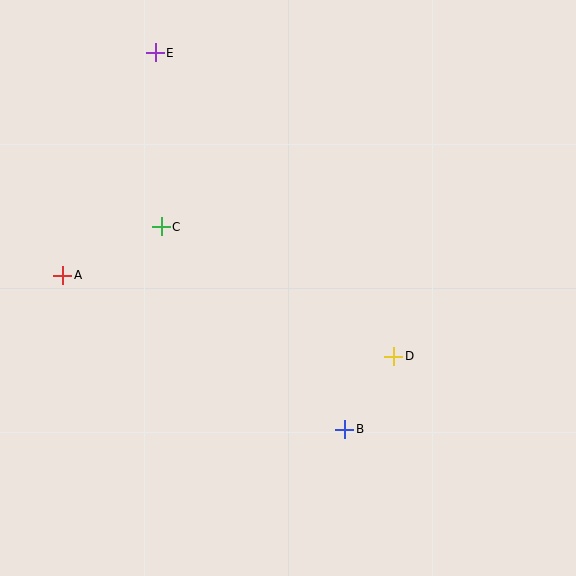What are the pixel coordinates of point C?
Point C is at (161, 227).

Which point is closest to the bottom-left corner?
Point A is closest to the bottom-left corner.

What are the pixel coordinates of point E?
Point E is at (155, 53).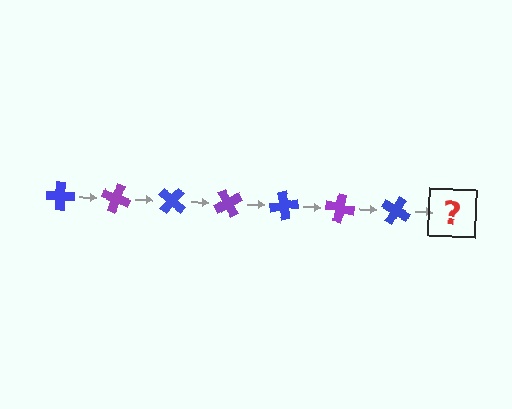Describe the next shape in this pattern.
It should be a purple cross, rotated 140 degrees from the start.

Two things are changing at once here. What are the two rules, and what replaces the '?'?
The two rules are that it rotates 20 degrees each step and the color cycles through blue and purple. The '?' should be a purple cross, rotated 140 degrees from the start.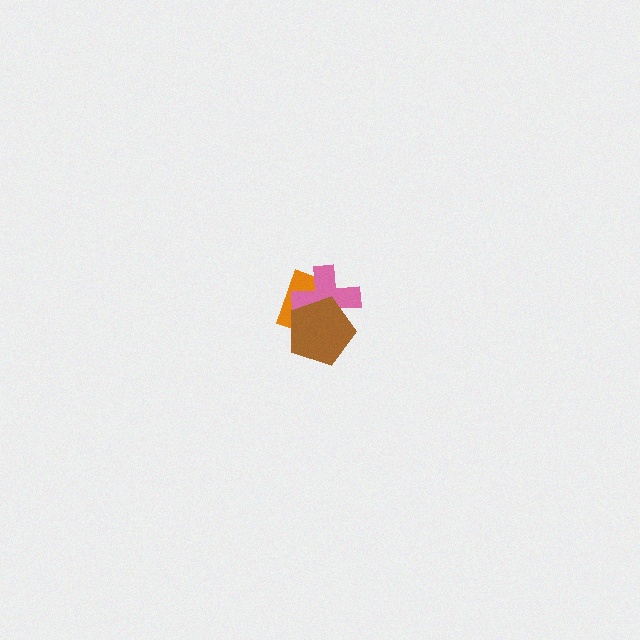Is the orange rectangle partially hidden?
Yes, it is partially covered by another shape.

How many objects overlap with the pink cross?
2 objects overlap with the pink cross.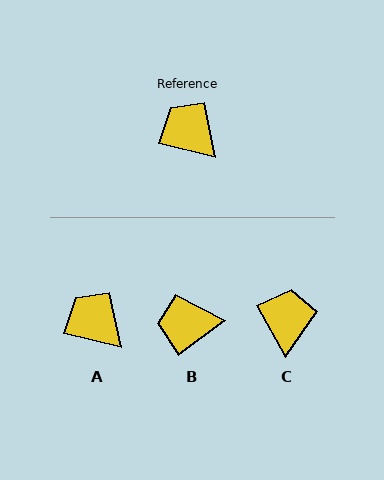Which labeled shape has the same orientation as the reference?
A.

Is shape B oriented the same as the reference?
No, it is off by about 51 degrees.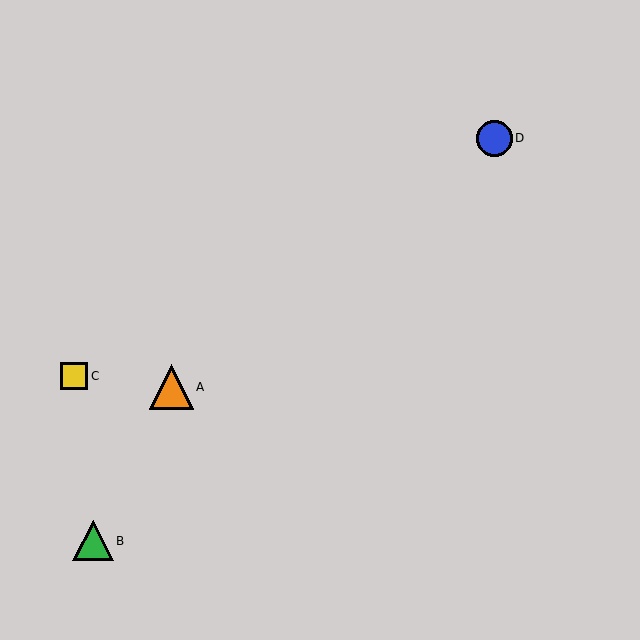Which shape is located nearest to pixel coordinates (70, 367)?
The yellow square (labeled C) at (74, 376) is nearest to that location.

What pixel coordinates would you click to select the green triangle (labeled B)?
Click at (93, 541) to select the green triangle B.